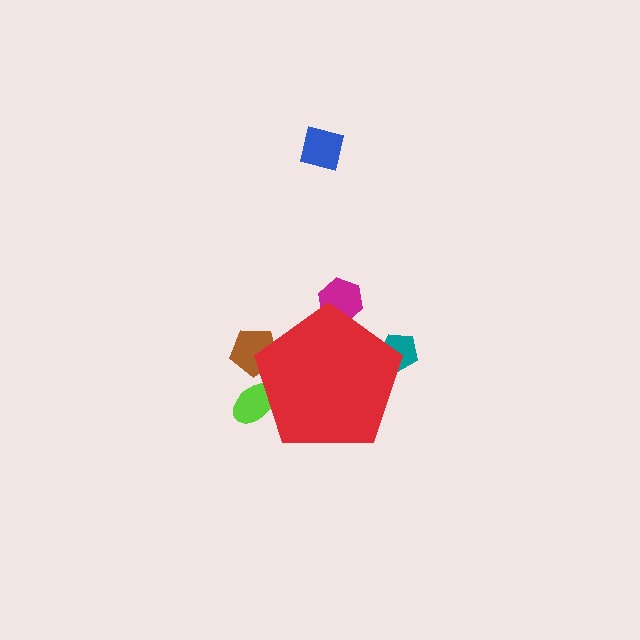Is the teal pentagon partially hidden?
Yes, the teal pentagon is partially hidden behind the red pentagon.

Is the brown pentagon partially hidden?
Yes, the brown pentagon is partially hidden behind the red pentagon.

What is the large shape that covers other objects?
A red pentagon.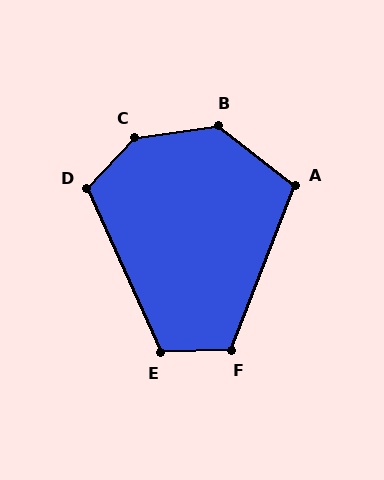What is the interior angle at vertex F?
Approximately 113 degrees (obtuse).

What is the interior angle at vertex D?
Approximately 113 degrees (obtuse).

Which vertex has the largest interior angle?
C, at approximately 141 degrees.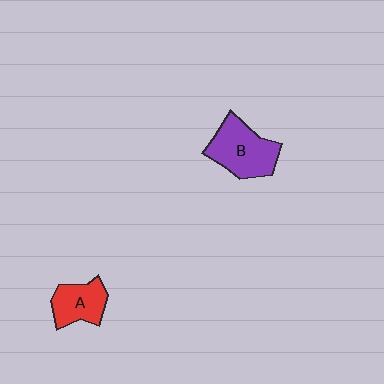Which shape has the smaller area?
Shape A (red).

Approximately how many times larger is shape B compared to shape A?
Approximately 1.5 times.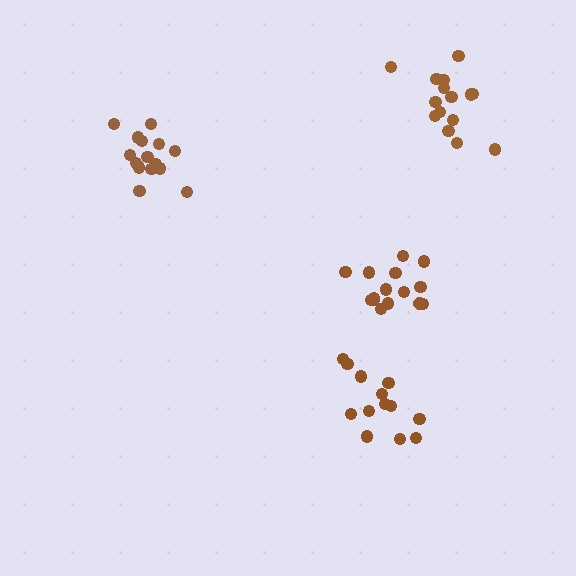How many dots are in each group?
Group 1: 15 dots, Group 2: 15 dots, Group 3: 13 dots, Group 4: 15 dots (58 total).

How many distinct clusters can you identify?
There are 4 distinct clusters.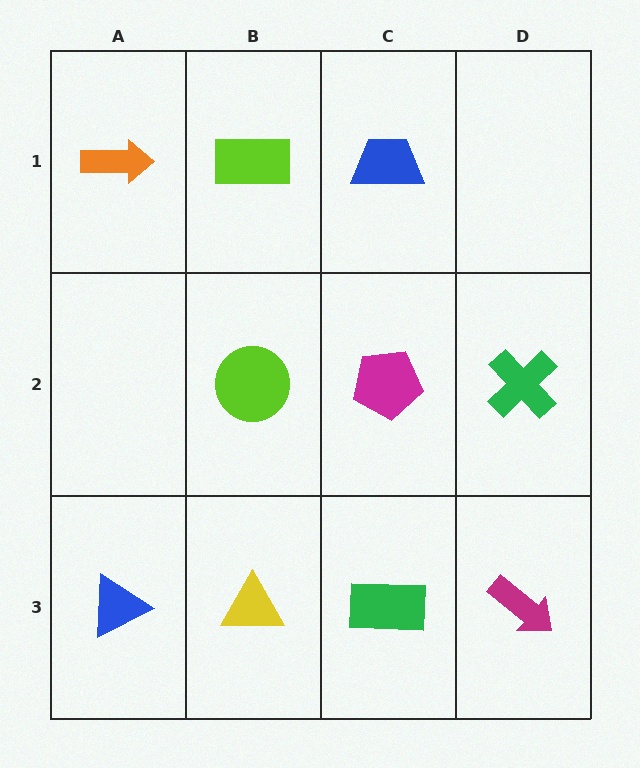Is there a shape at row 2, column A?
No, that cell is empty.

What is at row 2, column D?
A green cross.